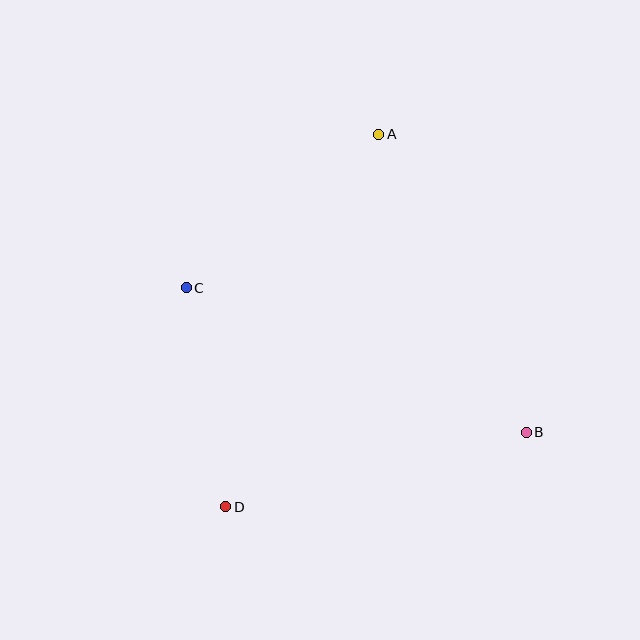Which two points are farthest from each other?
Points A and D are farthest from each other.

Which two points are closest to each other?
Points C and D are closest to each other.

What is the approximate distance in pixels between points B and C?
The distance between B and C is approximately 369 pixels.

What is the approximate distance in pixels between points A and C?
The distance between A and C is approximately 246 pixels.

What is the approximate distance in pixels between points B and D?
The distance between B and D is approximately 309 pixels.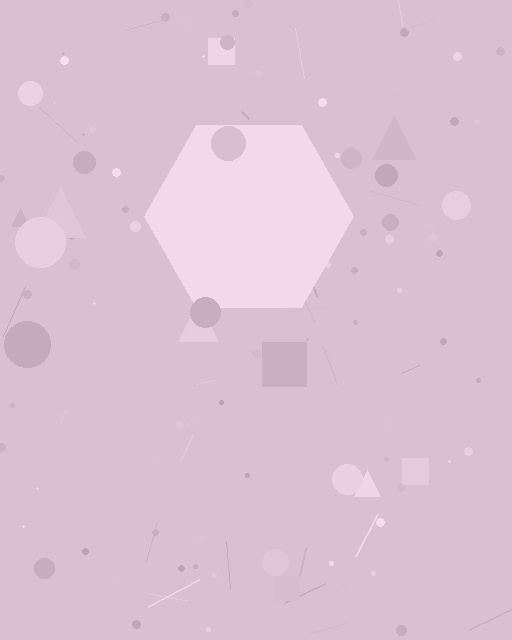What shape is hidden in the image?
A hexagon is hidden in the image.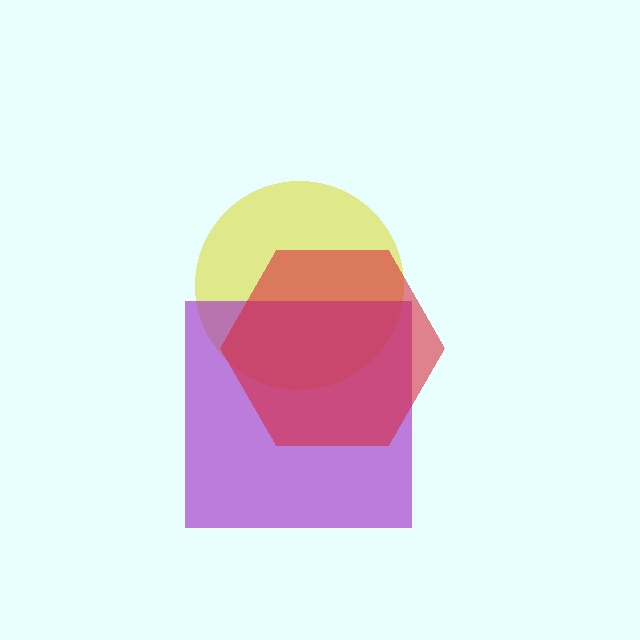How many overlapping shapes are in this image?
There are 3 overlapping shapes in the image.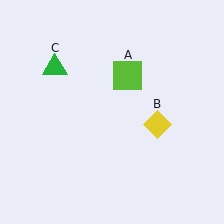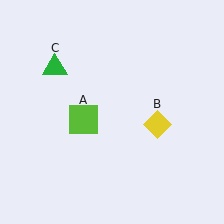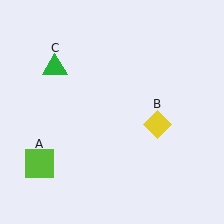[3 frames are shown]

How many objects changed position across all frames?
1 object changed position: lime square (object A).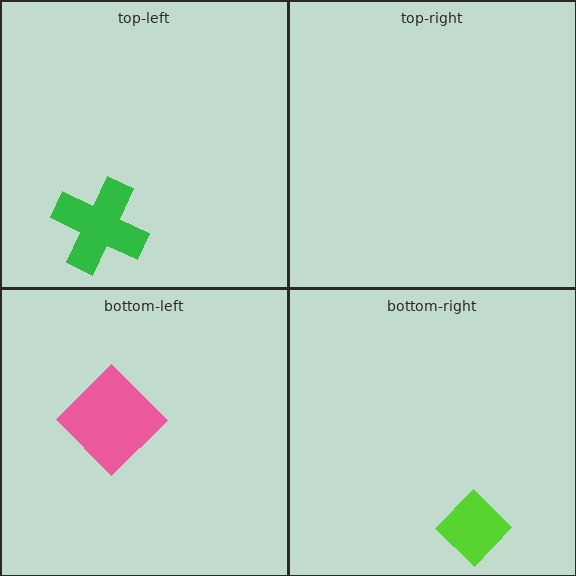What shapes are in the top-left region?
The green cross.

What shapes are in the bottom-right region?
The lime diamond.